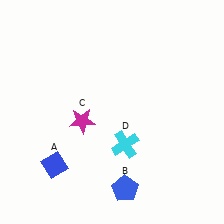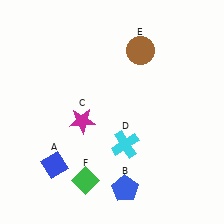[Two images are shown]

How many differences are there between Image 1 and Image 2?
There are 2 differences between the two images.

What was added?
A brown circle (E), a green diamond (F) were added in Image 2.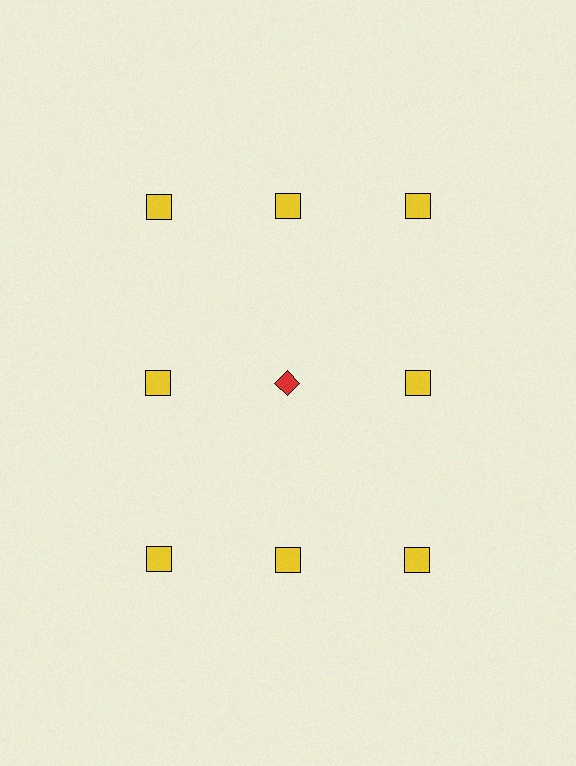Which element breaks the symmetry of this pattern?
The red diamond in the second row, second from left column breaks the symmetry. All other shapes are yellow squares.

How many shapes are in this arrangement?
There are 9 shapes arranged in a grid pattern.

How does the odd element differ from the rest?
It differs in both color (red instead of yellow) and shape (diamond instead of square).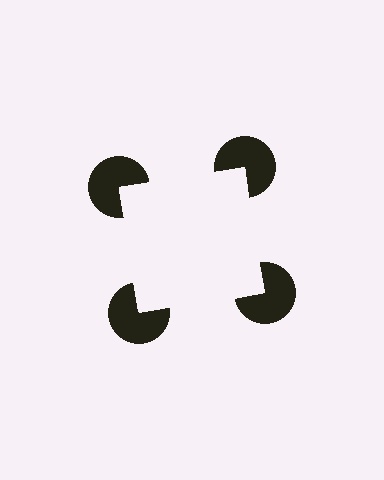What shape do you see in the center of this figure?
An illusory square — its edges are inferred from the aligned wedge cuts in the pac-man discs, not physically drawn.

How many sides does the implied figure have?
4 sides.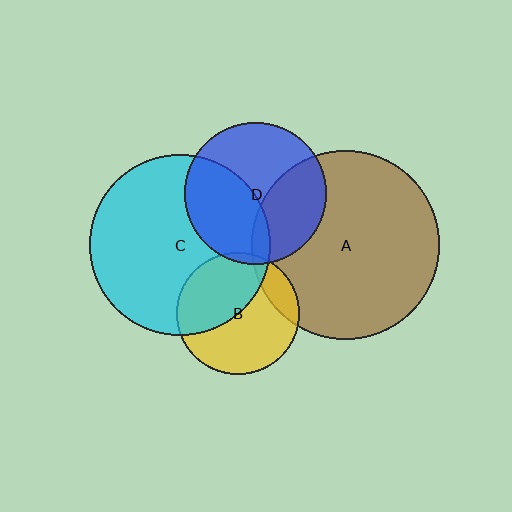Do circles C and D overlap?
Yes.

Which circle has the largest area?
Circle A (brown).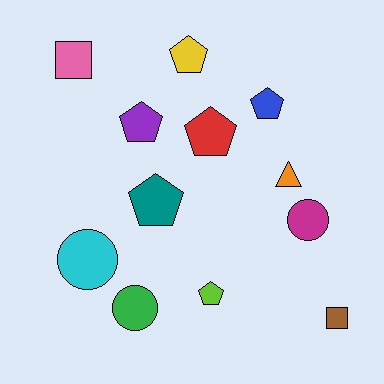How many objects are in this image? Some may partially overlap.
There are 12 objects.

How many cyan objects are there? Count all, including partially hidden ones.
There is 1 cyan object.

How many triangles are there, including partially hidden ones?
There is 1 triangle.